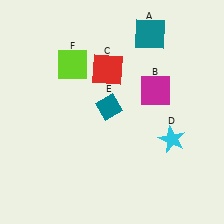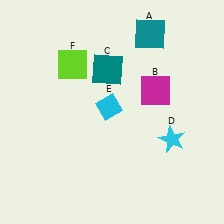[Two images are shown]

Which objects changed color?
C changed from red to teal. E changed from teal to cyan.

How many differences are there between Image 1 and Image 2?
There are 2 differences between the two images.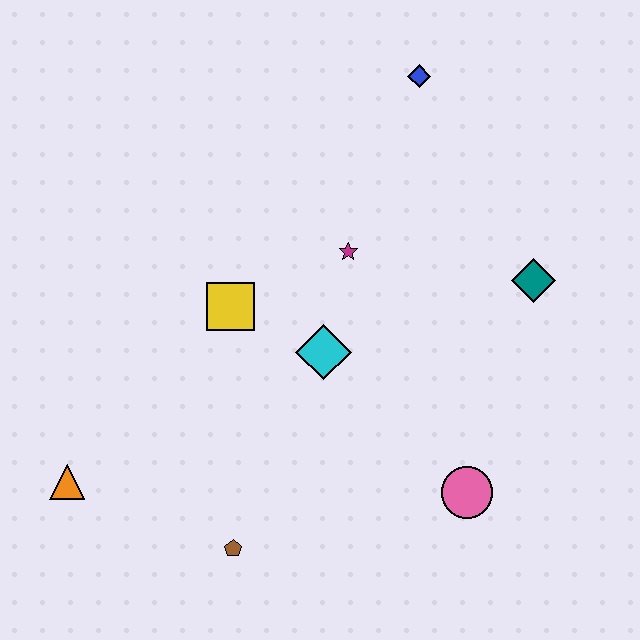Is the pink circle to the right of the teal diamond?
No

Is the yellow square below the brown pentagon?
No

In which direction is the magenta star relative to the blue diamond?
The magenta star is below the blue diamond.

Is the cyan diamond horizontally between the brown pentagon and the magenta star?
Yes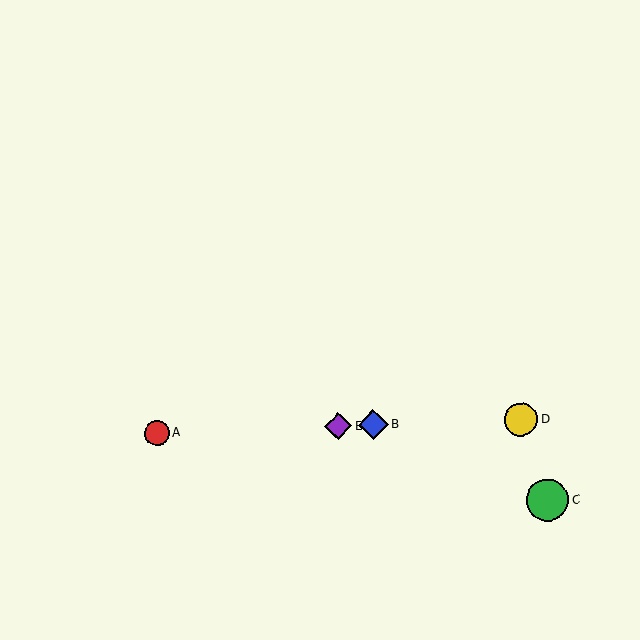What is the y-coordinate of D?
Object D is at y≈419.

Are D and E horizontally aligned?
Yes, both are at y≈419.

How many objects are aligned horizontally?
4 objects (A, B, D, E) are aligned horizontally.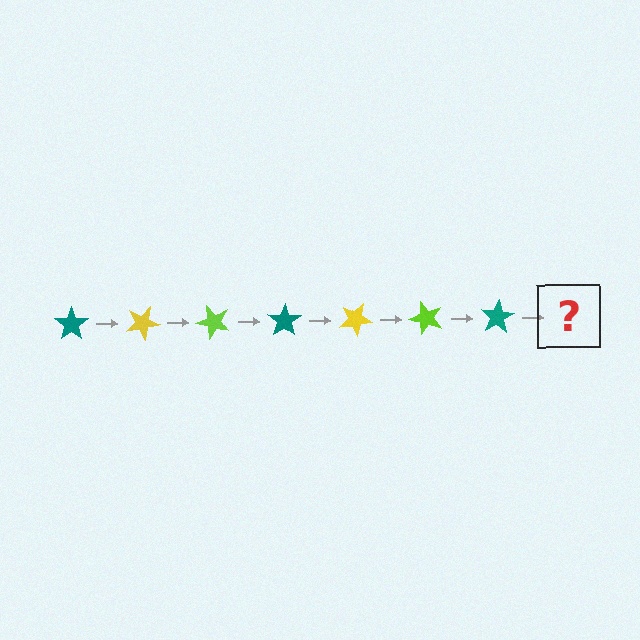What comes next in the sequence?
The next element should be a yellow star, rotated 175 degrees from the start.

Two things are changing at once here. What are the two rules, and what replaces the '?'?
The two rules are that it rotates 25 degrees each step and the color cycles through teal, yellow, and lime. The '?' should be a yellow star, rotated 175 degrees from the start.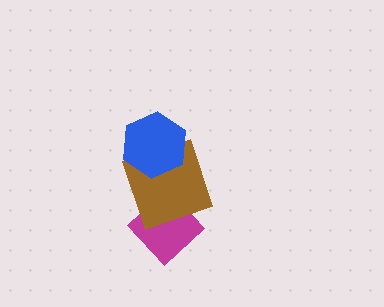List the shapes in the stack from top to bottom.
From top to bottom: the blue hexagon, the brown square, the magenta diamond.